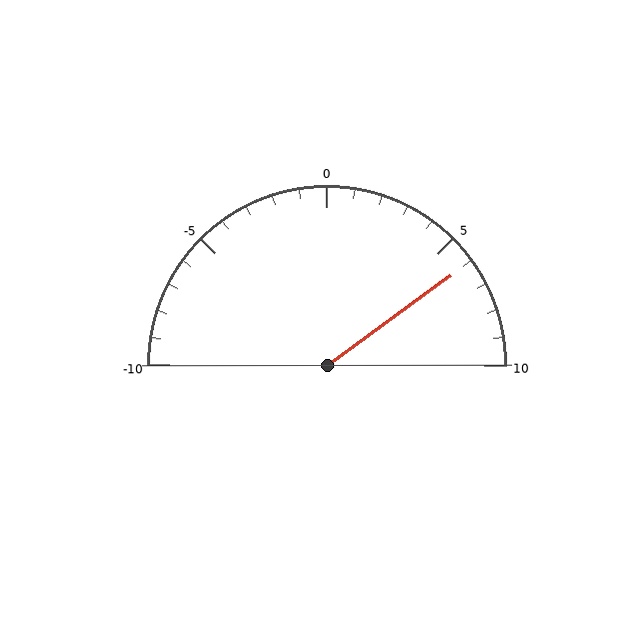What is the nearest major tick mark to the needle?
The nearest major tick mark is 5.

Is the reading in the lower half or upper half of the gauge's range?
The reading is in the upper half of the range (-10 to 10).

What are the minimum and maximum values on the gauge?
The gauge ranges from -10 to 10.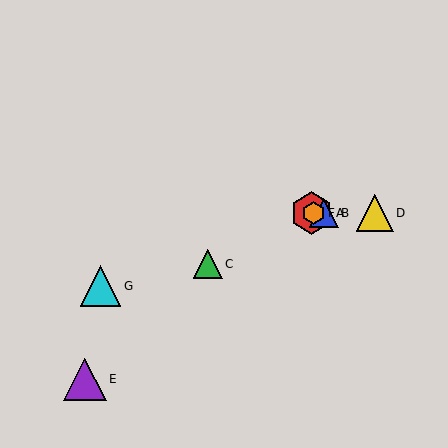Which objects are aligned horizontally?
Objects A, B, D, F are aligned horizontally.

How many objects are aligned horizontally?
4 objects (A, B, D, F) are aligned horizontally.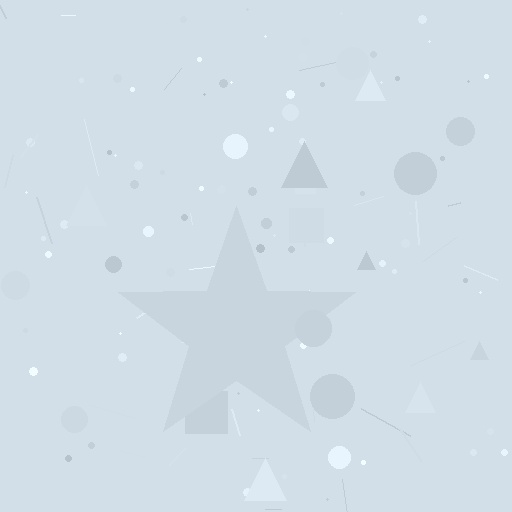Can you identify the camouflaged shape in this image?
The camouflaged shape is a star.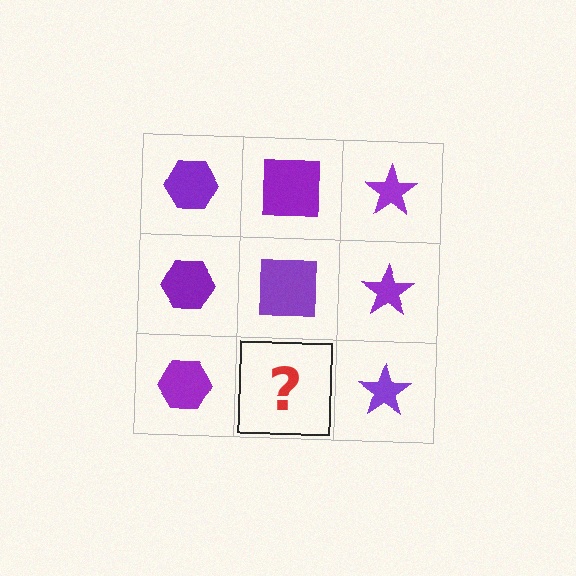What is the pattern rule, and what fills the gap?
The rule is that each column has a consistent shape. The gap should be filled with a purple square.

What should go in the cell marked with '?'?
The missing cell should contain a purple square.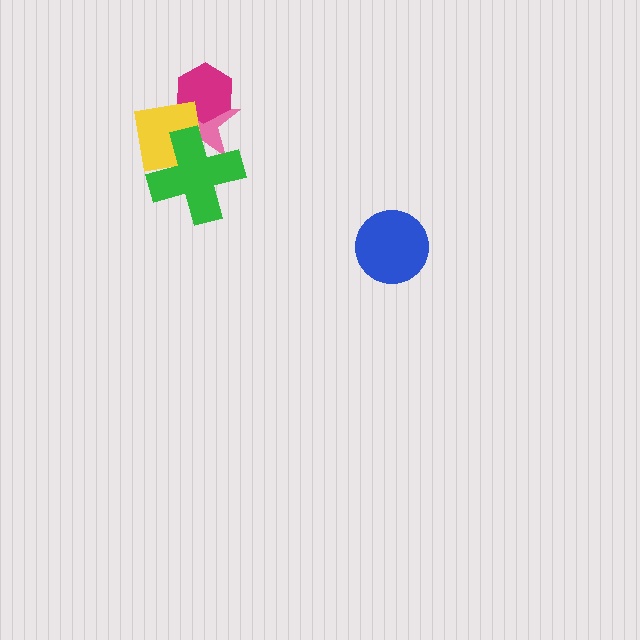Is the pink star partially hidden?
Yes, it is partially covered by another shape.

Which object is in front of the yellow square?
The green cross is in front of the yellow square.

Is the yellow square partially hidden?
Yes, it is partially covered by another shape.